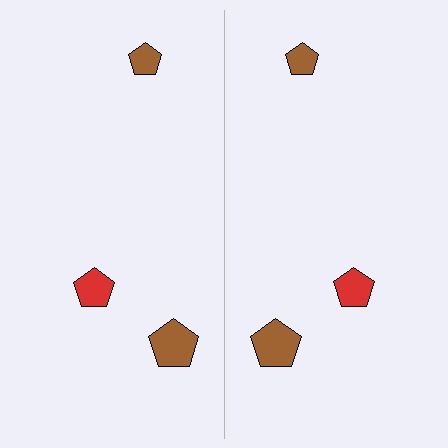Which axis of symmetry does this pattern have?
The pattern has a vertical axis of symmetry running through the center of the image.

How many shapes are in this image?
There are 6 shapes in this image.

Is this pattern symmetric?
Yes, this pattern has bilateral (reflection) symmetry.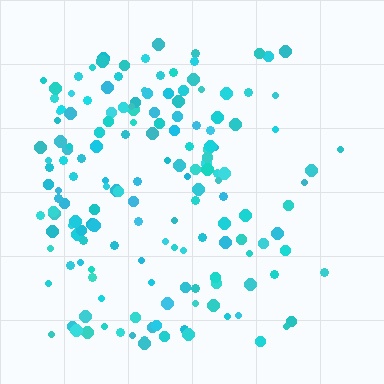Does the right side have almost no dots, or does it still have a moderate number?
Still a moderate number, just noticeably fewer than the left.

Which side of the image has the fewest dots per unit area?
The right.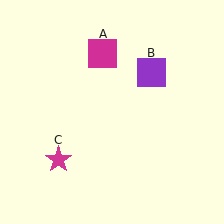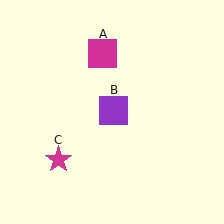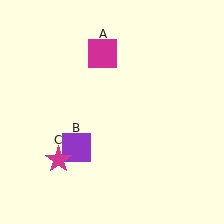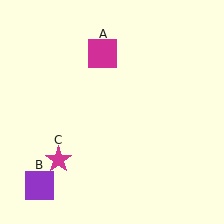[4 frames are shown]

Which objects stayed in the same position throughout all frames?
Magenta square (object A) and magenta star (object C) remained stationary.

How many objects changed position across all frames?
1 object changed position: purple square (object B).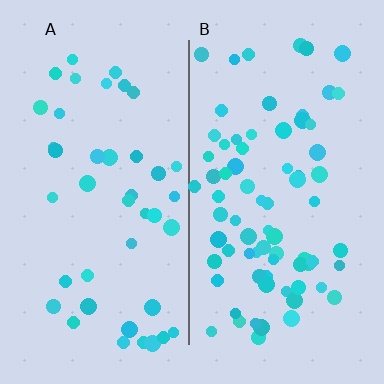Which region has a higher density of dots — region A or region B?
B (the right).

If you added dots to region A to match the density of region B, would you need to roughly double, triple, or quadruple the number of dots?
Approximately double.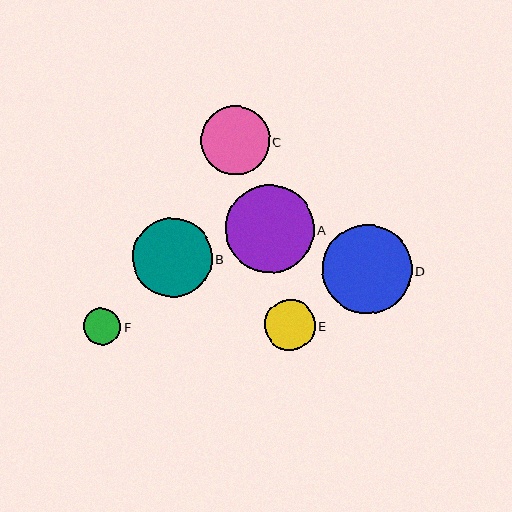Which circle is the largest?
Circle D is the largest with a size of approximately 90 pixels.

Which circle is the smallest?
Circle F is the smallest with a size of approximately 37 pixels.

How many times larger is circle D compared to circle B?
Circle D is approximately 1.1 times the size of circle B.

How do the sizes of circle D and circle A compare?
Circle D and circle A are approximately the same size.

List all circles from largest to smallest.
From largest to smallest: D, A, B, C, E, F.